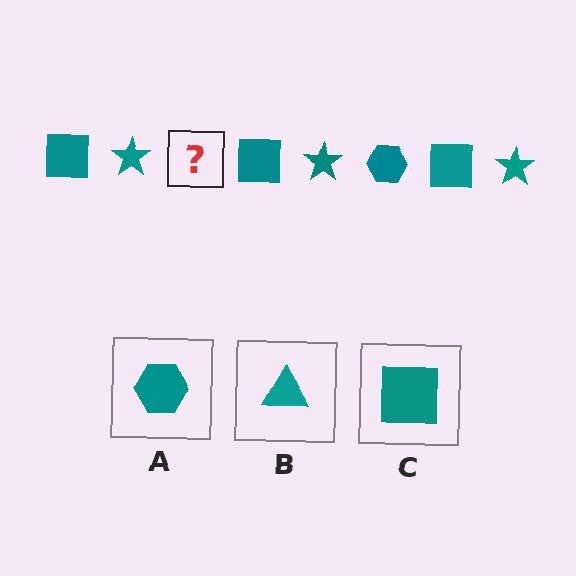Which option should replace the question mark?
Option A.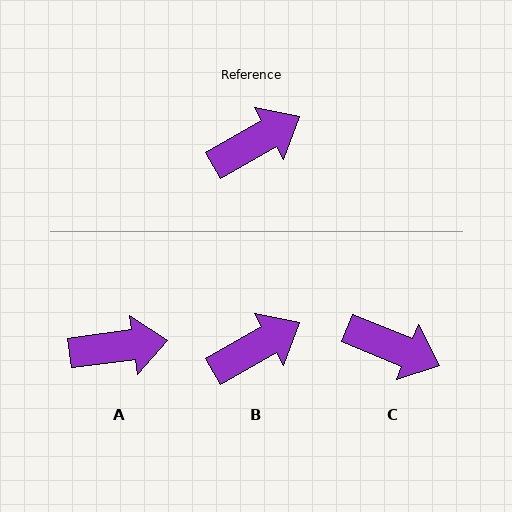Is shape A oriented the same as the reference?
No, it is off by about 22 degrees.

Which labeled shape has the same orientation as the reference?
B.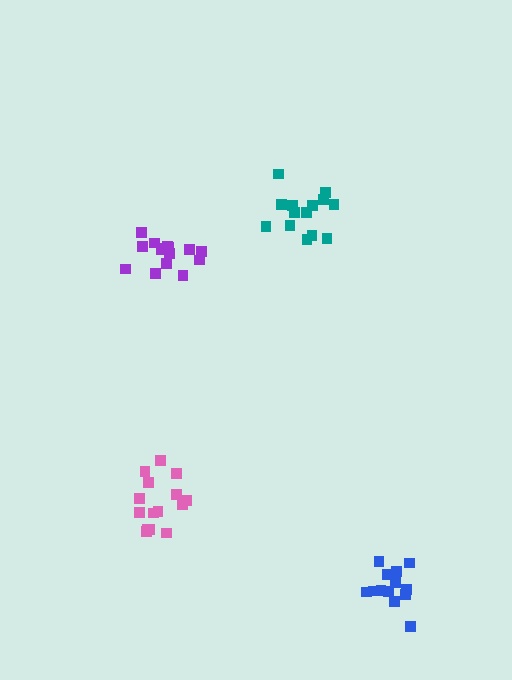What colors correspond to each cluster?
The clusters are colored: teal, pink, purple, blue.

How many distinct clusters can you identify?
There are 4 distinct clusters.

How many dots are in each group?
Group 1: 14 dots, Group 2: 15 dots, Group 3: 15 dots, Group 4: 14 dots (58 total).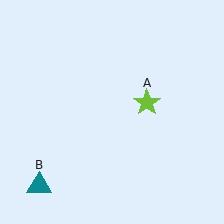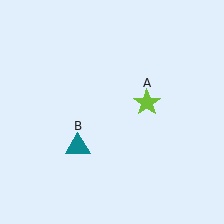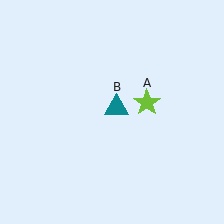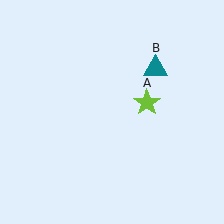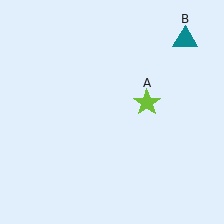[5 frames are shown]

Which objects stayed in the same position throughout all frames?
Lime star (object A) remained stationary.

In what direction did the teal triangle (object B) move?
The teal triangle (object B) moved up and to the right.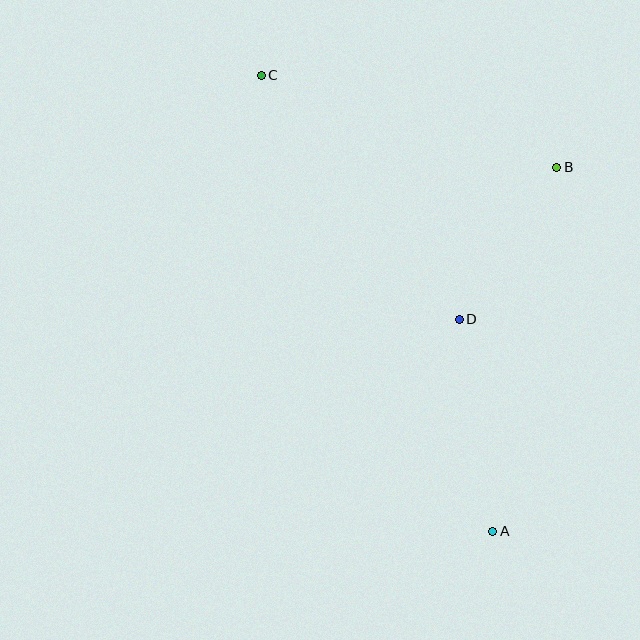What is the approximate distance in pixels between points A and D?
The distance between A and D is approximately 215 pixels.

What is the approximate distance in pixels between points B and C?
The distance between B and C is approximately 310 pixels.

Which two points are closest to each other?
Points B and D are closest to each other.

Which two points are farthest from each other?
Points A and C are farthest from each other.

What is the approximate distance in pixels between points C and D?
The distance between C and D is approximately 314 pixels.